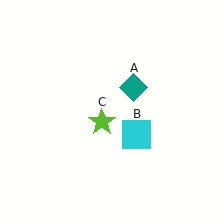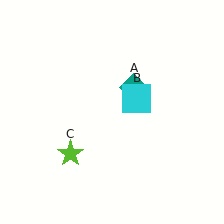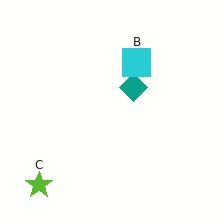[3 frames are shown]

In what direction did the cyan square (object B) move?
The cyan square (object B) moved up.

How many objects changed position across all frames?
2 objects changed position: cyan square (object B), lime star (object C).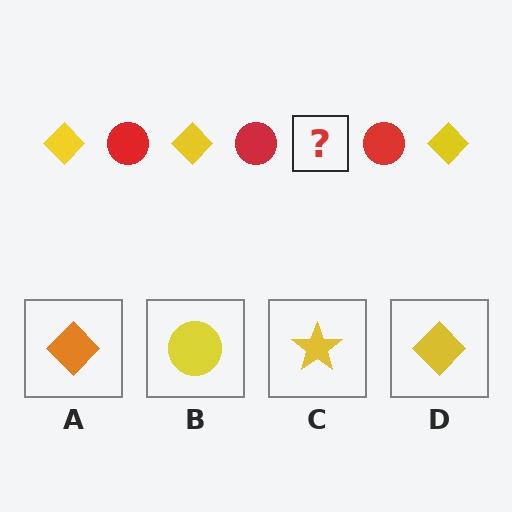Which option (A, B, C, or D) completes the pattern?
D.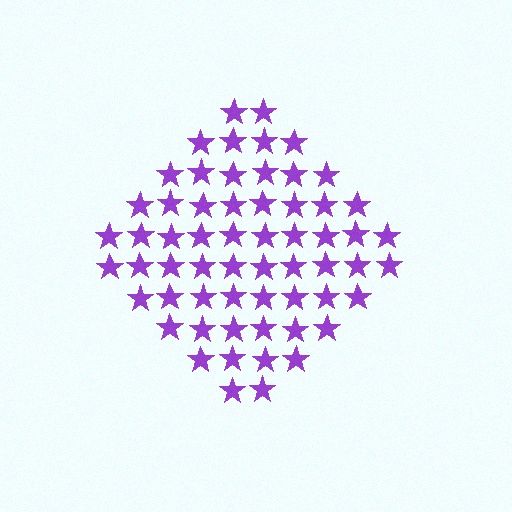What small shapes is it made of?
It is made of small stars.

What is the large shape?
The large shape is a diamond.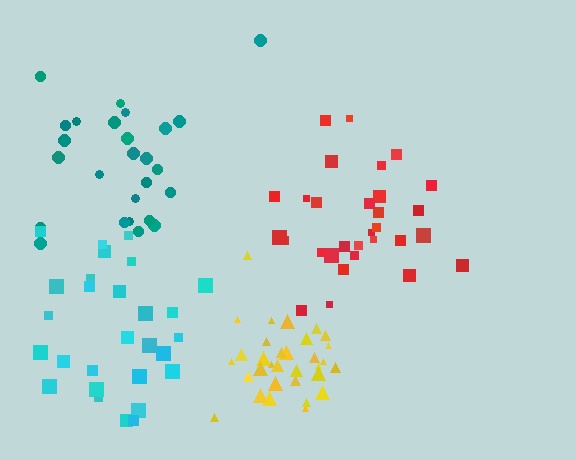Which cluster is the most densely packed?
Yellow.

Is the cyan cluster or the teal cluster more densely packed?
Cyan.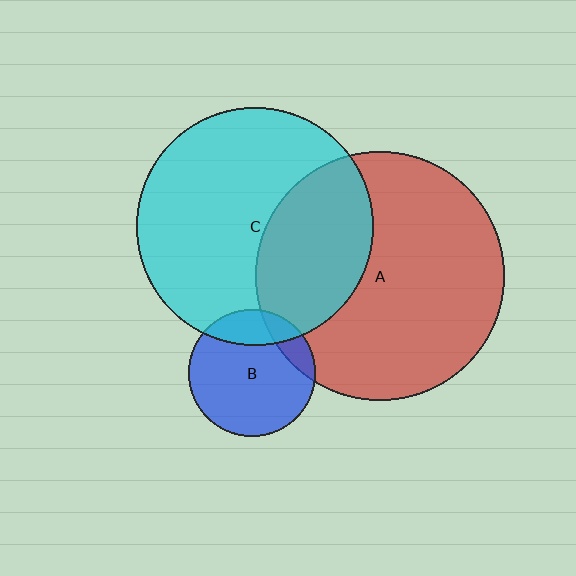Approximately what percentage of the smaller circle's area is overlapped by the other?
Approximately 15%.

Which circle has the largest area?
Circle A (red).